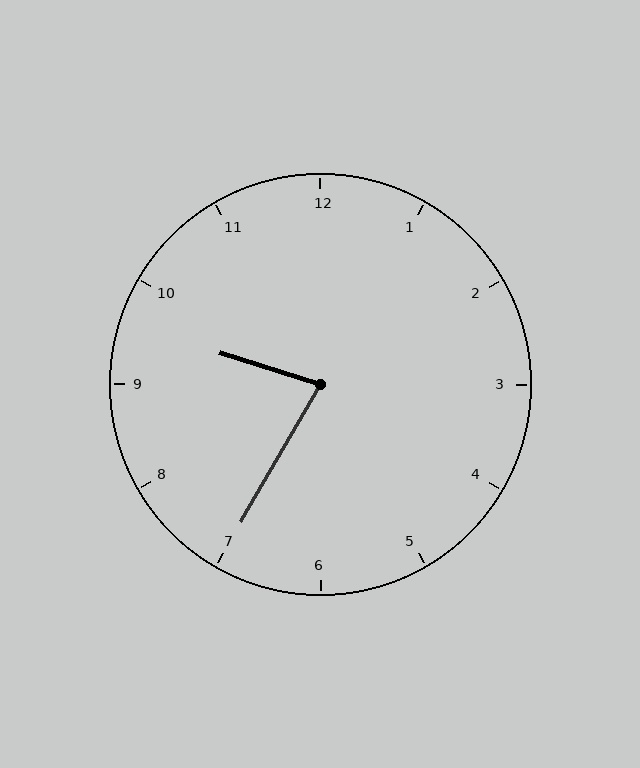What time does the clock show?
9:35.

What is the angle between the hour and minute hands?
Approximately 78 degrees.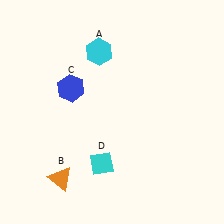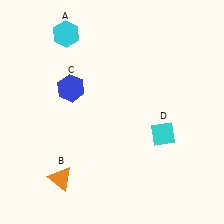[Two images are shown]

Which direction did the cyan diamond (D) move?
The cyan diamond (D) moved right.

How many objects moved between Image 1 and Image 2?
2 objects moved between the two images.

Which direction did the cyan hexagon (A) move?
The cyan hexagon (A) moved left.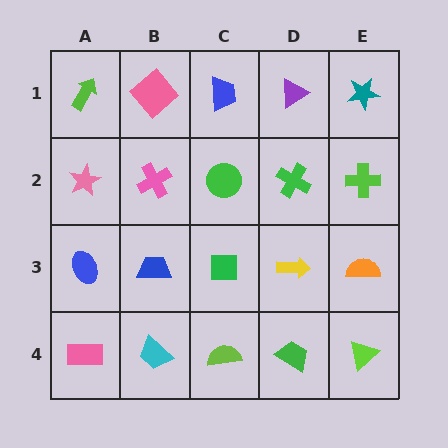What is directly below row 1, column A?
A pink star.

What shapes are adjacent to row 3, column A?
A pink star (row 2, column A), a pink rectangle (row 4, column A), a blue trapezoid (row 3, column B).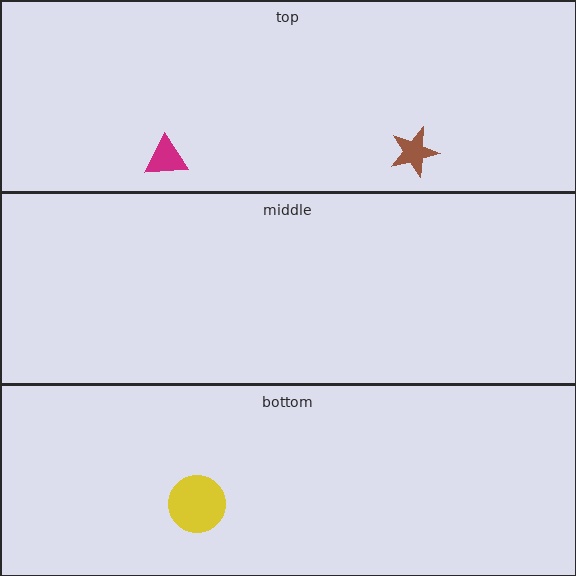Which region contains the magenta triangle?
The top region.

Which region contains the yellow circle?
The bottom region.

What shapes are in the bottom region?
The yellow circle.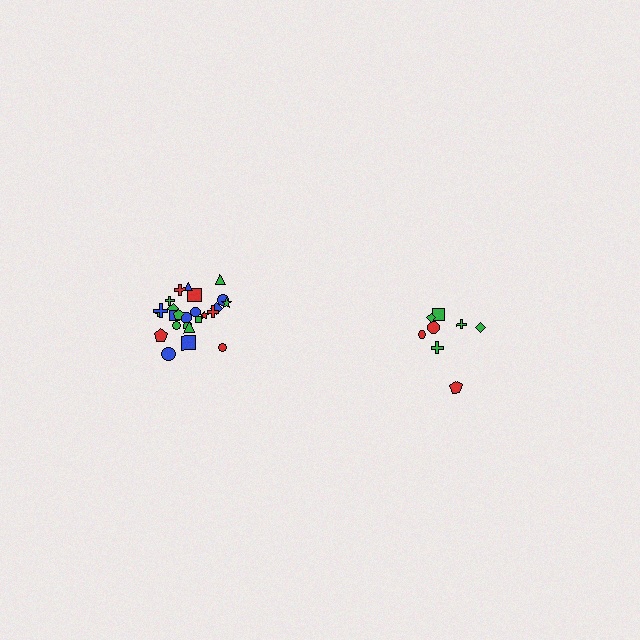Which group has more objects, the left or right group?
The left group.